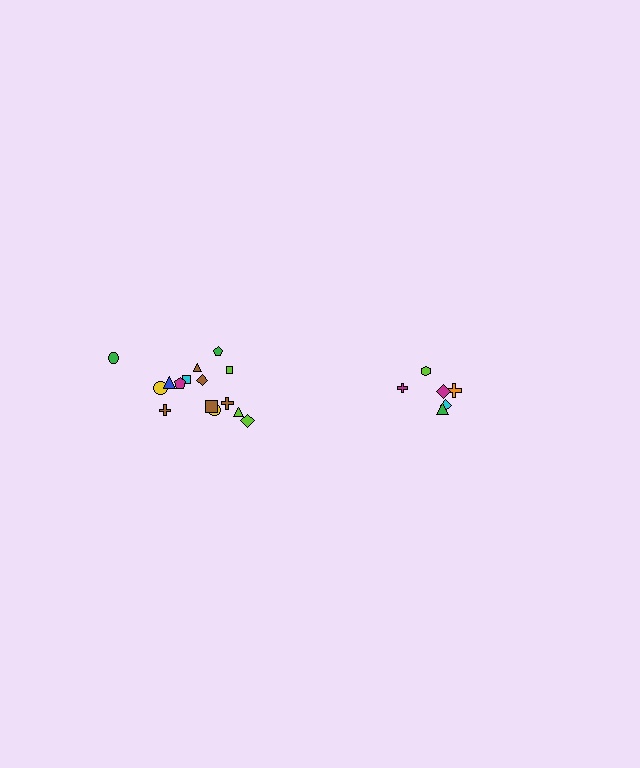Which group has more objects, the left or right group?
The left group.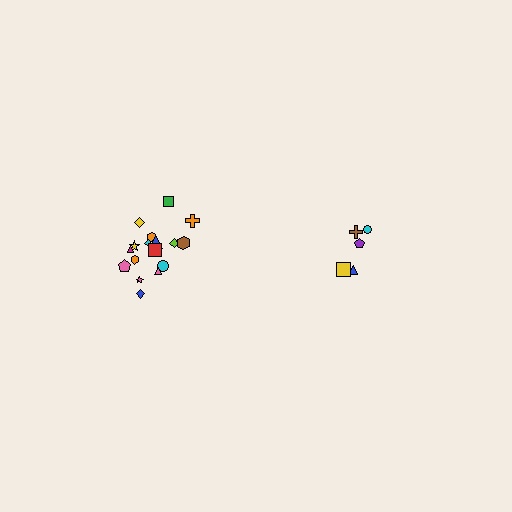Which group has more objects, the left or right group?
The left group.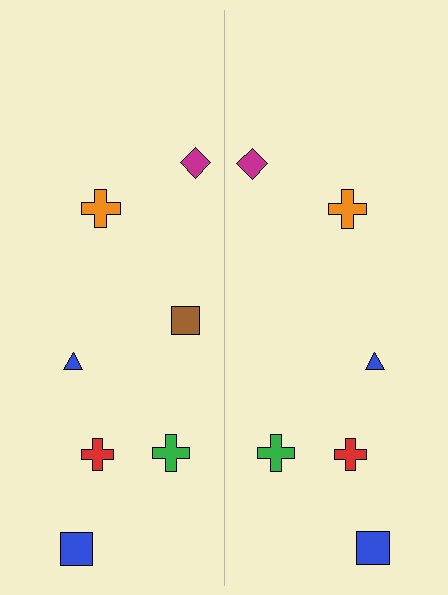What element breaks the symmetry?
A brown square is missing from the right side.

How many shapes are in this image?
There are 13 shapes in this image.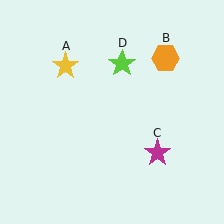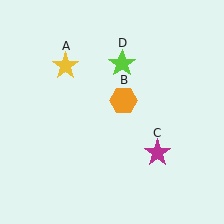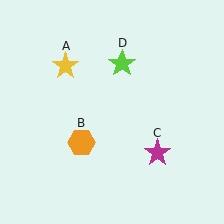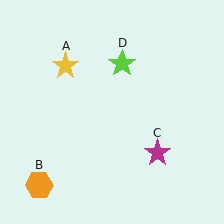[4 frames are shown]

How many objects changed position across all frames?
1 object changed position: orange hexagon (object B).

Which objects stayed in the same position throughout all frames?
Yellow star (object A) and magenta star (object C) and lime star (object D) remained stationary.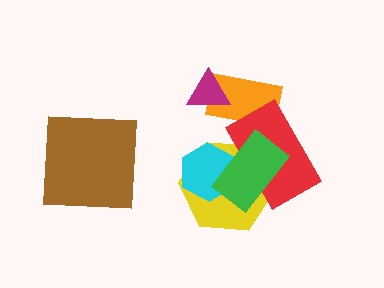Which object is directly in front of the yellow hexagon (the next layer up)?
The cyan hexagon is directly in front of the yellow hexagon.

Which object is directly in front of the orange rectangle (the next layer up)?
The magenta triangle is directly in front of the orange rectangle.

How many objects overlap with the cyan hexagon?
3 objects overlap with the cyan hexagon.